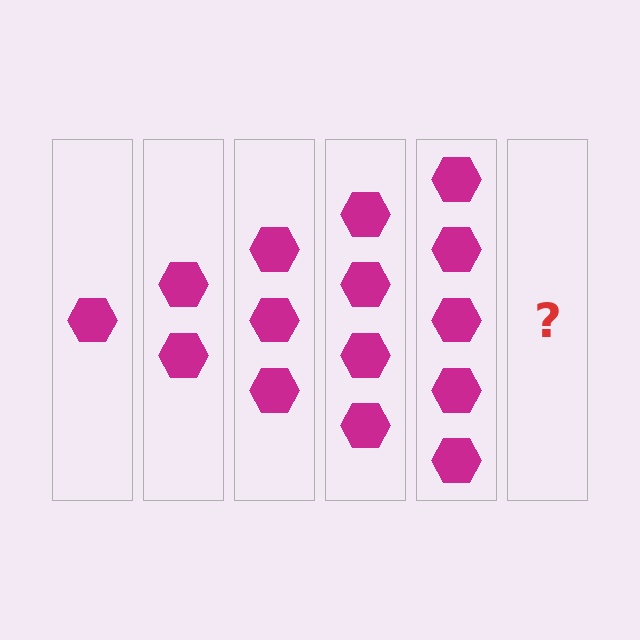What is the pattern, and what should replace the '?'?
The pattern is that each step adds one more hexagon. The '?' should be 6 hexagons.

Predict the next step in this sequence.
The next step is 6 hexagons.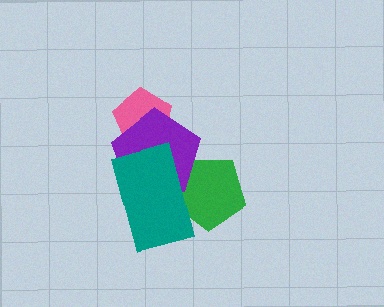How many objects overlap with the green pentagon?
2 objects overlap with the green pentagon.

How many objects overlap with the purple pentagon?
3 objects overlap with the purple pentagon.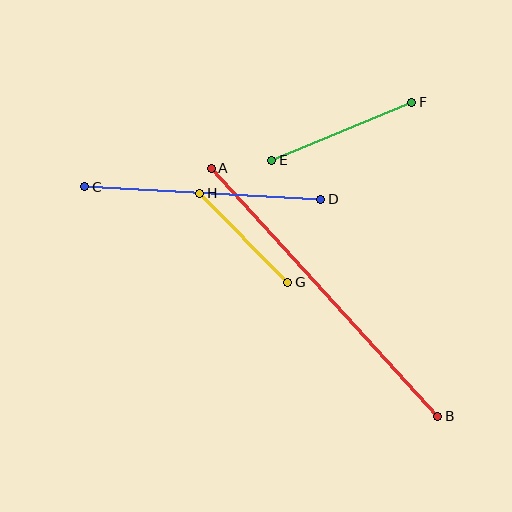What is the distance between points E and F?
The distance is approximately 152 pixels.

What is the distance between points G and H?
The distance is approximately 125 pixels.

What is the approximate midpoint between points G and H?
The midpoint is at approximately (244, 238) pixels.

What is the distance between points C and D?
The distance is approximately 237 pixels.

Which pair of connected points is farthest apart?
Points A and B are farthest apart.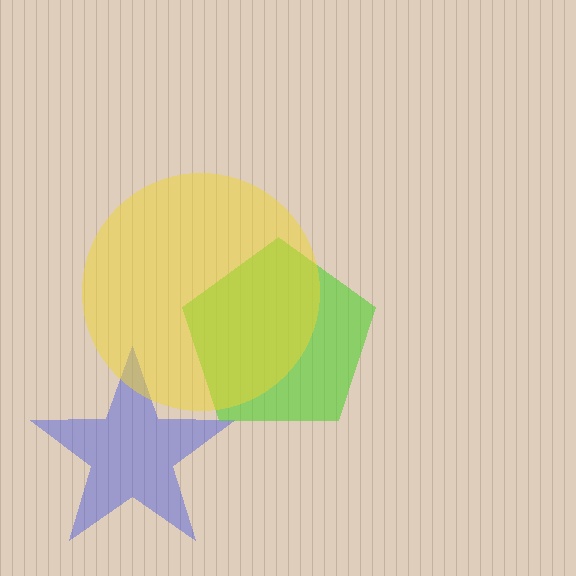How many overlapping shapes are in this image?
There are 3 overlapping shapes in the image.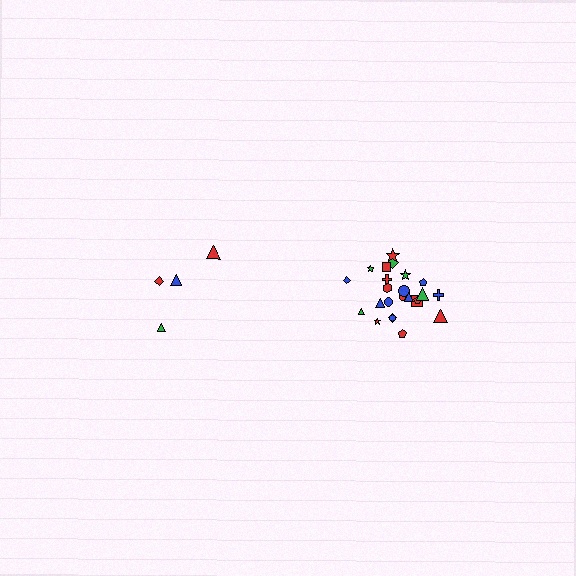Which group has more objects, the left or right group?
The right group.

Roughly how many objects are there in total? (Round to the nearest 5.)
Roughly 30 objects in total.